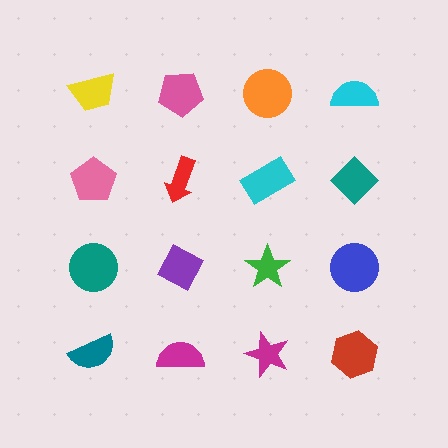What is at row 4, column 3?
A magenta star.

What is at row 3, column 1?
A teal circle.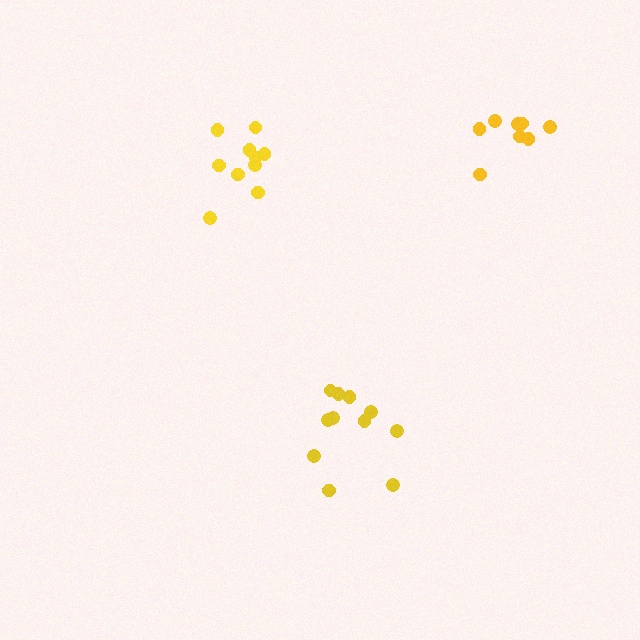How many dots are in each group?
Group 1: 8 dots, Group 2: 11 dots, Group 3: 10 dots (29 total).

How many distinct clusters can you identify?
There are 3 distinct clusters.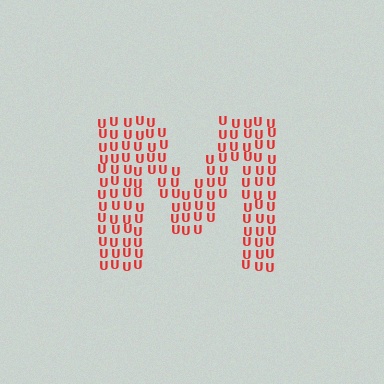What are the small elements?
The small elements are letter U's.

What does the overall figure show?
The overall figure shows the letter M.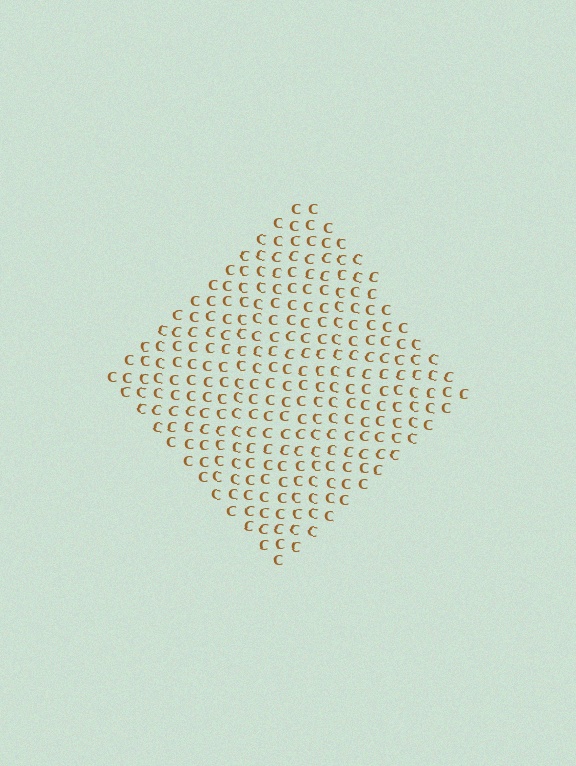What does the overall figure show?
The overall figure shows a diamond.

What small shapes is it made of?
It is made of small letter C's.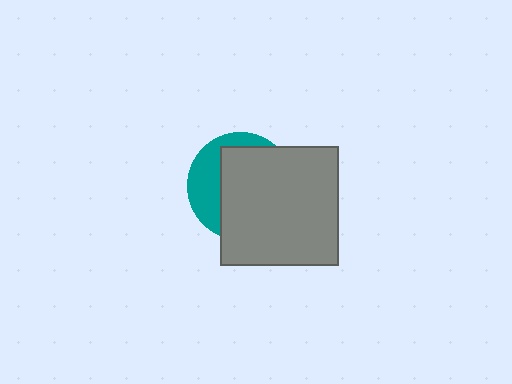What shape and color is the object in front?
The object in front is a gray square.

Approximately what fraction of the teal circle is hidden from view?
Roughly 68% of the teal circle is hidden behind the gray square.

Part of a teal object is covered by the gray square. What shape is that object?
It is a circle.